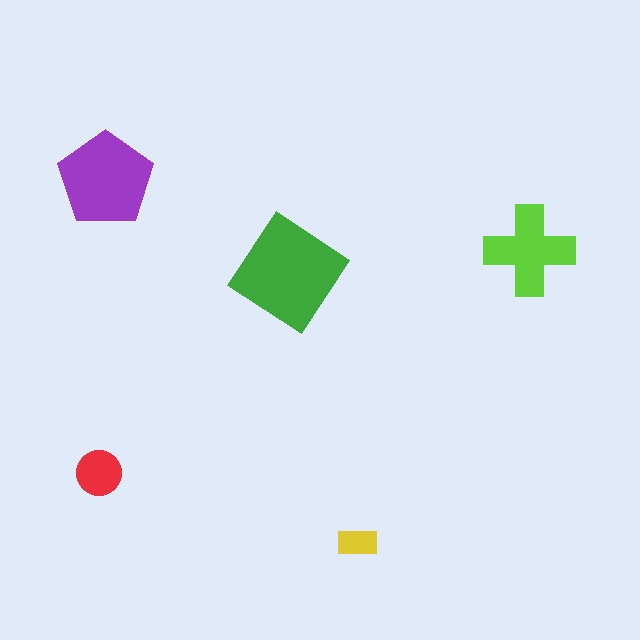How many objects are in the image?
There are 5 objects in the image.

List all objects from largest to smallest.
The green diamond, the purple pentagon, the lime cross, the red circle, the yellow rectangle.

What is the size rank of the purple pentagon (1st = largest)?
2nd.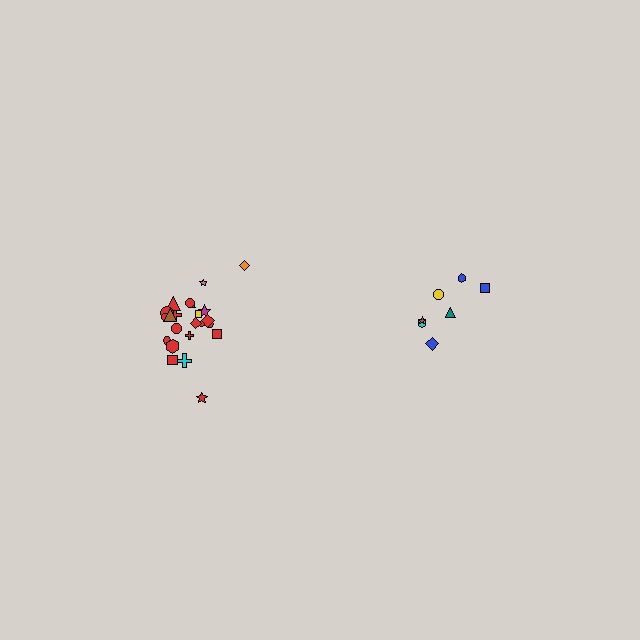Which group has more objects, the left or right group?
The left group.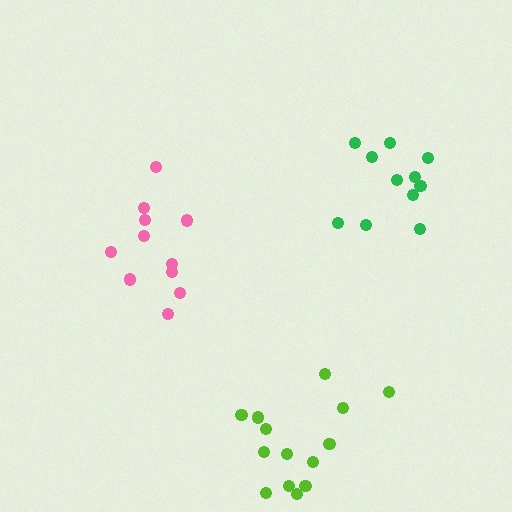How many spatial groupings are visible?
There are 3 spatial groupings.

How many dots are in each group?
Group 1: 11 dots, Group 2: 14 dots, Group 3: 11 dots (36 total).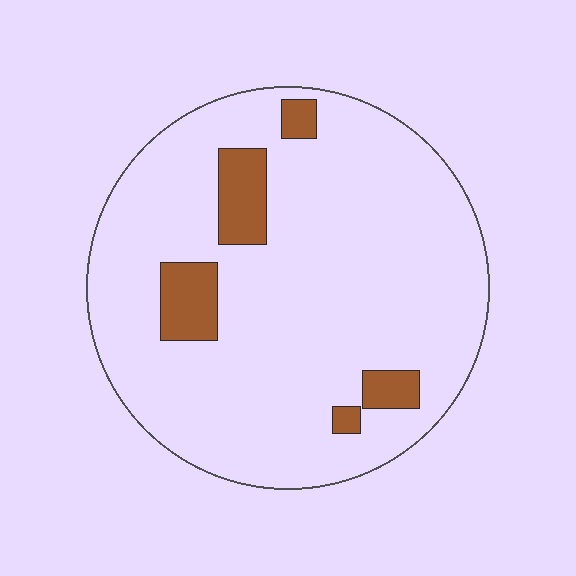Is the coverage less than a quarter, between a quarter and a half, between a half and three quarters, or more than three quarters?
Less than a quarter.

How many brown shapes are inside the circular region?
5.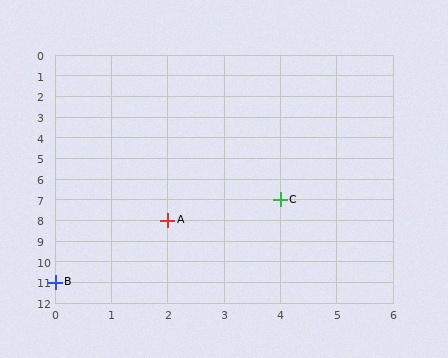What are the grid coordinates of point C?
Point C is at grid coordinates (4, 7).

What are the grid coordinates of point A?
Point A is at grid coordinates (2, 8).